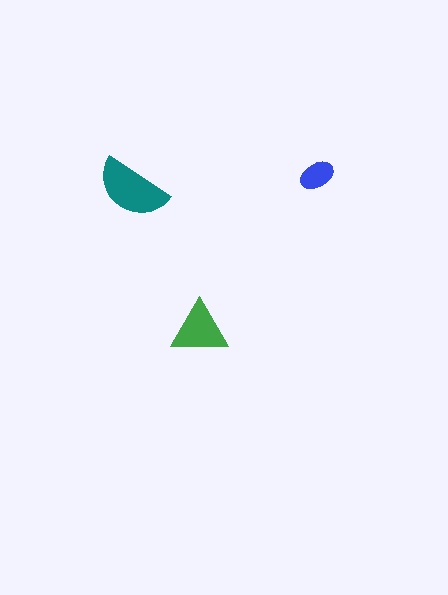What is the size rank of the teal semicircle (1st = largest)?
1st.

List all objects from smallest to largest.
The blue ellipse, the green triangle, the teal semicircle.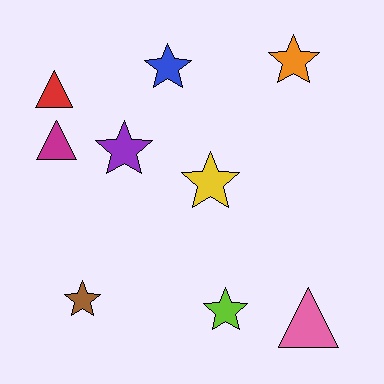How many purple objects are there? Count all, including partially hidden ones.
There is 1 purple object.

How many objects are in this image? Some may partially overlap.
There are 9 objects.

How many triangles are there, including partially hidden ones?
There are 3 triangles.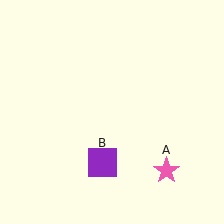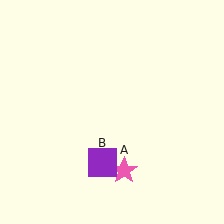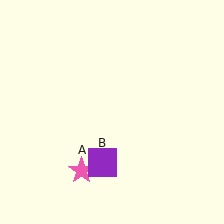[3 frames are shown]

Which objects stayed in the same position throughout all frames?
Purple square (object B) remained stationary.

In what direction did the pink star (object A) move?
The pink star (object A) moved left.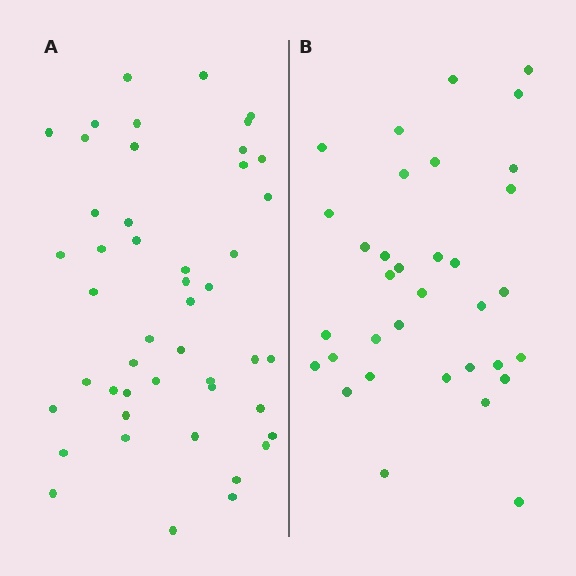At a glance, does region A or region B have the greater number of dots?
Region A (the left region) has more dots.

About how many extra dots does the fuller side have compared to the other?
Region A has approximately 15 more dots than region B.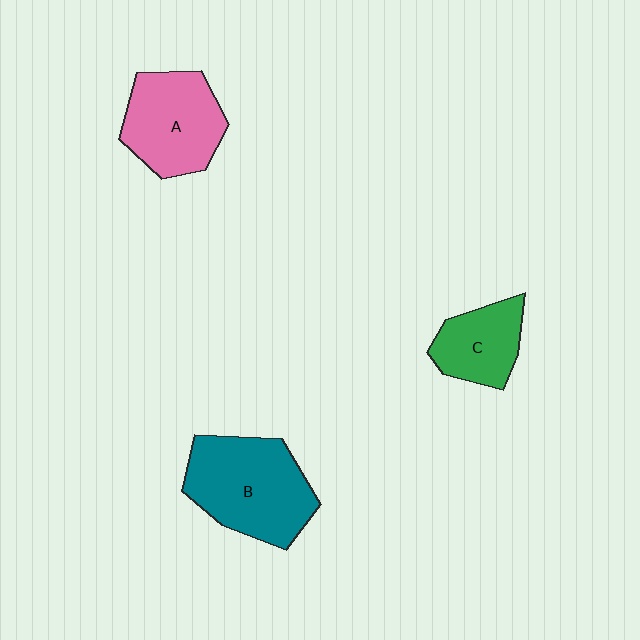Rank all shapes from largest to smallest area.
From largest to smallest: B (teal), A (pink), C (green).